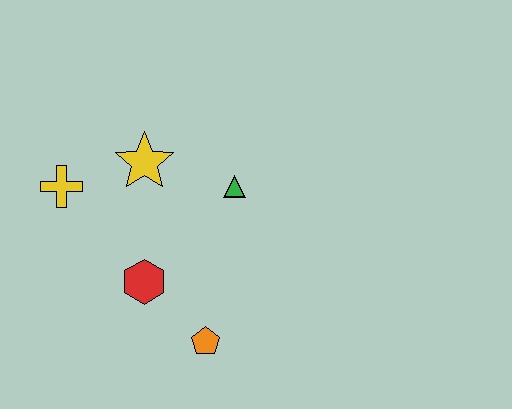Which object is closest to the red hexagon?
The orange pentagon is closest to the red hexagon.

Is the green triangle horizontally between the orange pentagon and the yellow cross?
No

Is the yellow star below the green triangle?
No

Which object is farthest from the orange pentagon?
The yellow cross is farthest from the orange pentagon.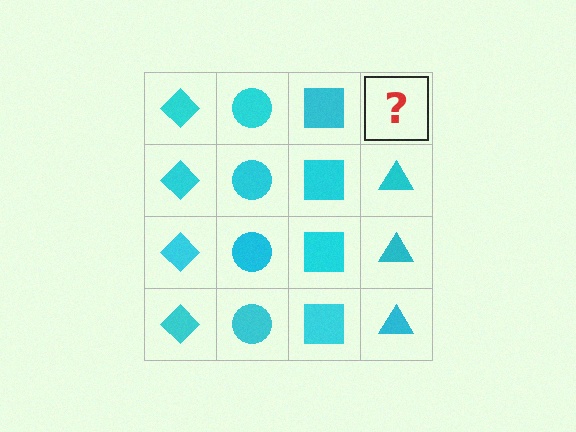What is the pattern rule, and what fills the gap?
The rule is that each column has a consistent shape. The gap should be filled with a cyan triangle.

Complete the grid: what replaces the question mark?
The question mark should be replaced with a cyan triangle.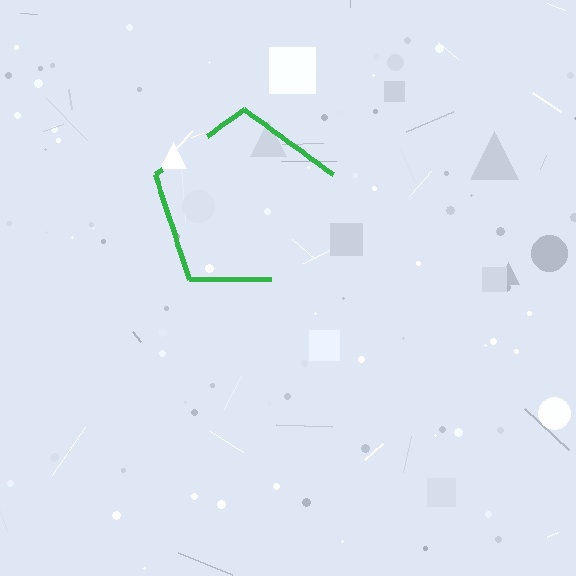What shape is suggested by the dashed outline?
The dashed outline suggests a pentagon.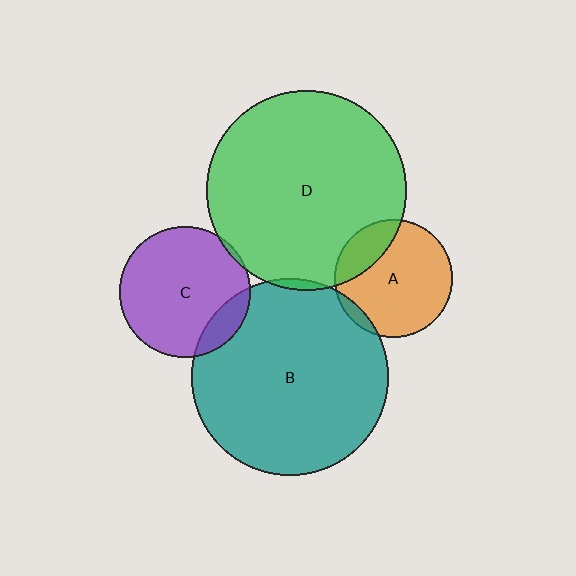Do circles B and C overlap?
Yes.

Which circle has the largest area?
Circle D (green).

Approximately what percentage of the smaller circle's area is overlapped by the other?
Approximately 15%.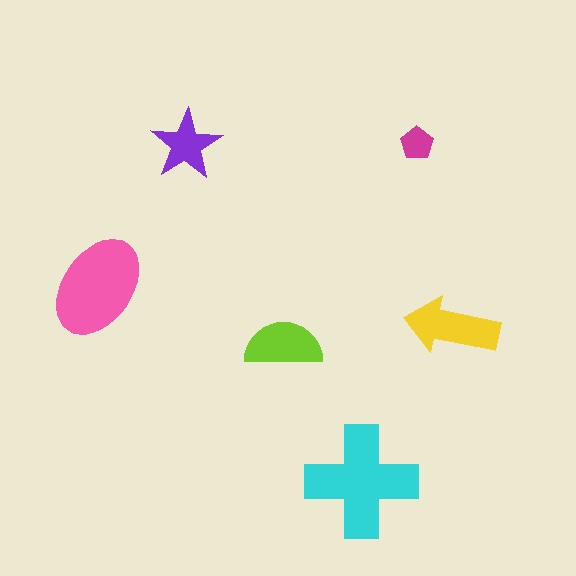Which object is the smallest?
The magenta pentagon.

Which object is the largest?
The cyan cross.